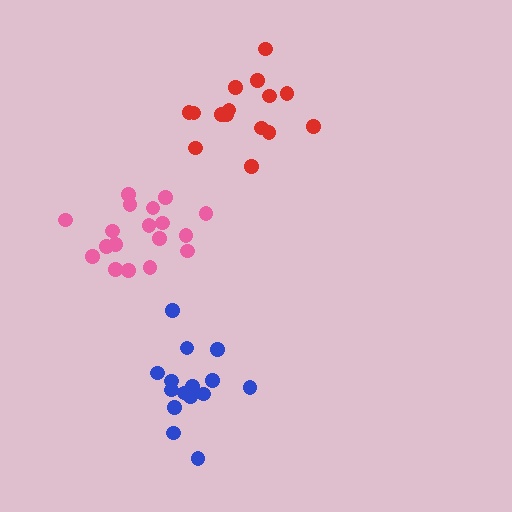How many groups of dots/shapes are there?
There are 3 groups.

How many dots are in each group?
Group 1: 18 dots, Group 2: 15 dots, Group 3: 15 dots (48 total).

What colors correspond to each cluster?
The clusters are colored: pink, blue, red.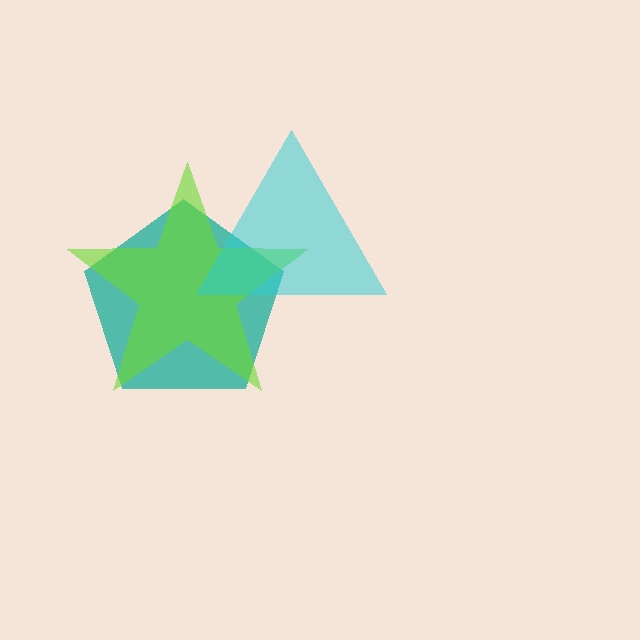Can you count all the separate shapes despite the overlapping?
Yes, there are 3 separate shapes.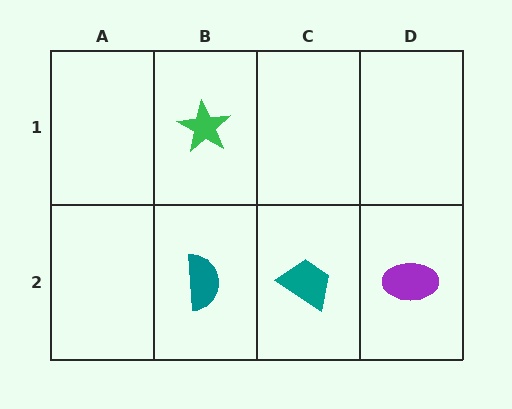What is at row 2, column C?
A teal trapezoid.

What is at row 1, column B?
A green star.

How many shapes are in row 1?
1 shape.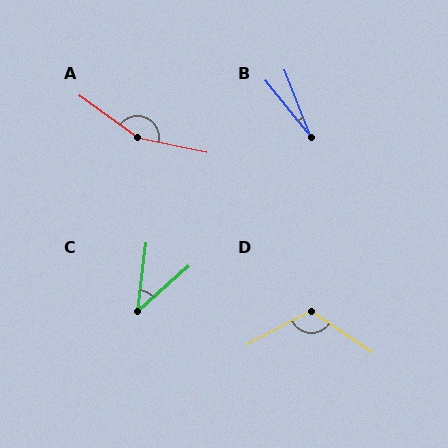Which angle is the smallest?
B, at approximately 17 degrees.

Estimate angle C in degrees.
Approximately 41 degrees.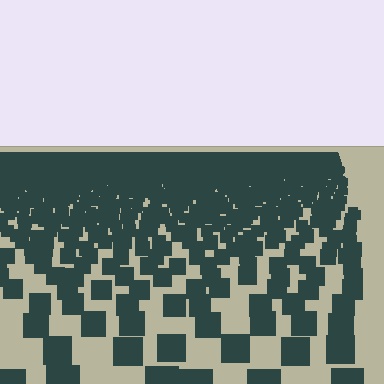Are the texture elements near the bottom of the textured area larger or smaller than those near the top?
Larger. Near the bottom, elements are closer to the viewer and appear at a bigger on-screen size.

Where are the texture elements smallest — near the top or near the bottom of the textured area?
Near the top.